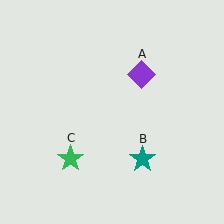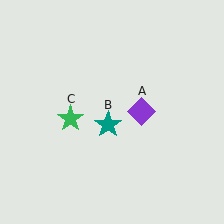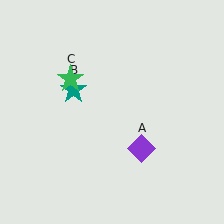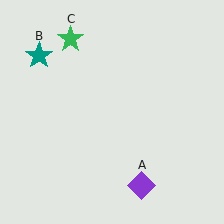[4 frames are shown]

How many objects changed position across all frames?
3 objects changed position: purple diamond (object A), teal star (object B), green star (object C).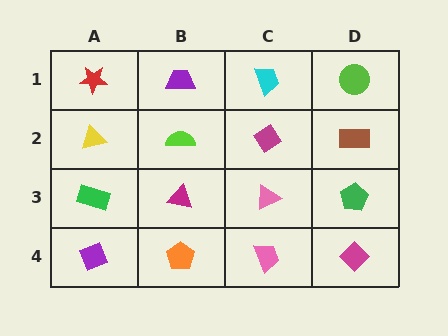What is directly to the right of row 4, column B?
A pink trapezoid.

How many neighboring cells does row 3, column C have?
4.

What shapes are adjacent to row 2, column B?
A purple trapezoid (row 1, column B), a magenta triangle (row 3, column B), a yellow triangle (row 2, column A), a magenta diamond (row 2, column C).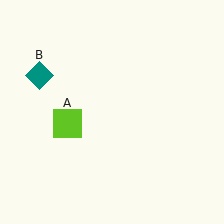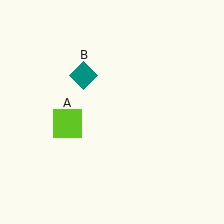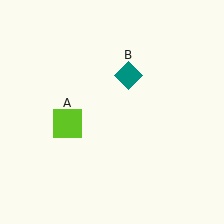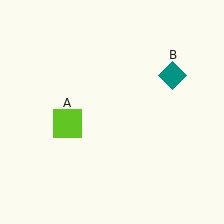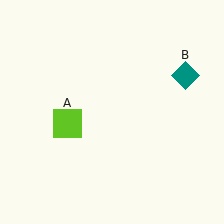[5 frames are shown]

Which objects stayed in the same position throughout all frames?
Lime square (object A) remained stationary.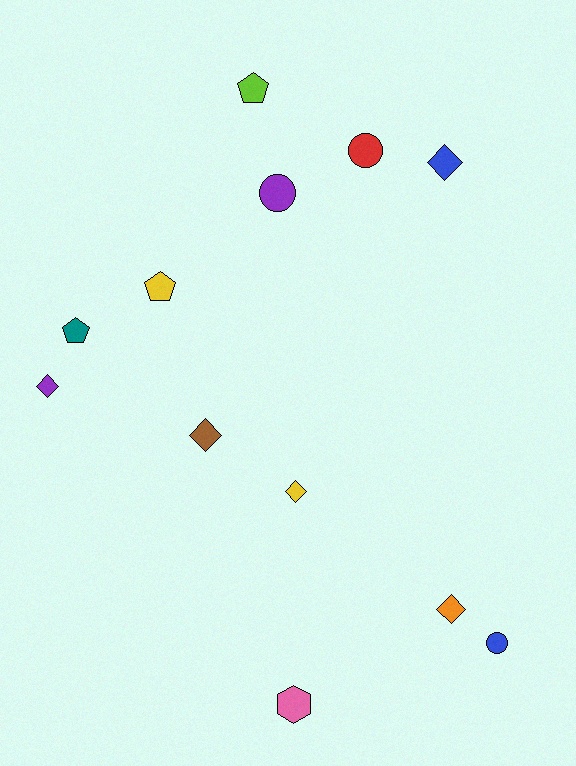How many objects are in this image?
There are 12 objects.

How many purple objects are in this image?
There are 2 purple objects.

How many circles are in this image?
There are 3 circles.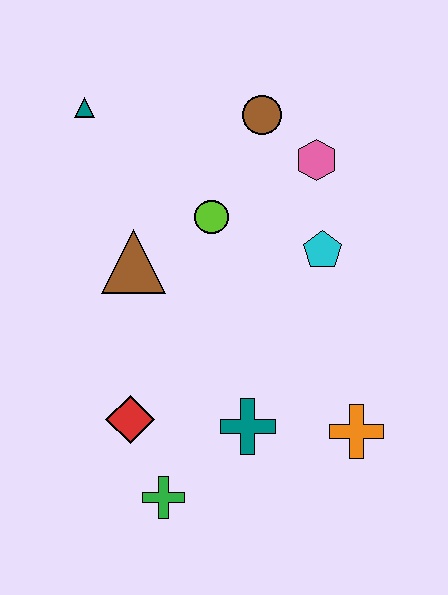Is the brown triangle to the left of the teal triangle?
No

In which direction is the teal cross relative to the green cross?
The teal cross is to the right of the green cross.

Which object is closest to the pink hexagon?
The brown circle is closest to the pink hexagon.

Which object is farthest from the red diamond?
The brown circle is farthest from the red diamond.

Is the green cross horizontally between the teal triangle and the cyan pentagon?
Yes